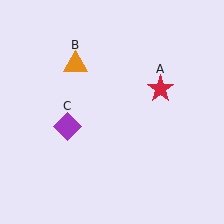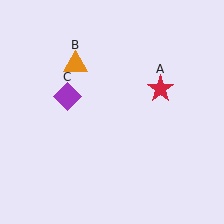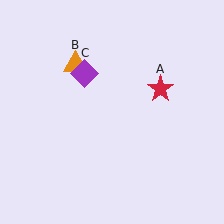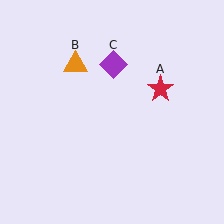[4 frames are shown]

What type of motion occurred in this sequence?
The purple diamond (object C) rotated clockwise around the center of the scene.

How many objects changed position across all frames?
1 object changed position: purple diamond (object C).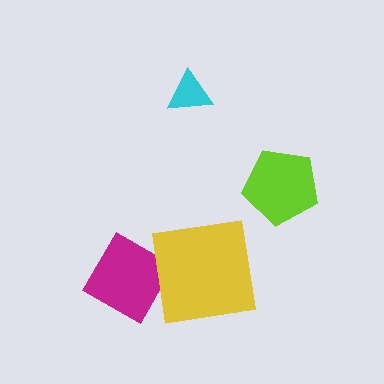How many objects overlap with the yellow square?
1 object overlaps with the yellow square.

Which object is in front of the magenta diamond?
The yellow square is in front of the magenta diamond.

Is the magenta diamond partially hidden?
Yes, it is partially covered by another shape.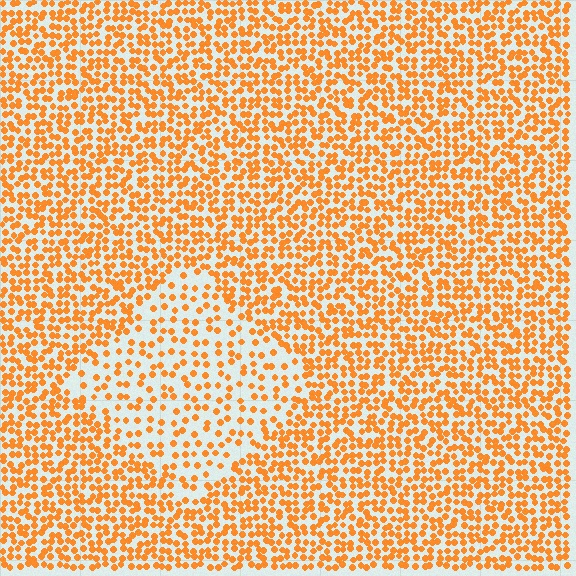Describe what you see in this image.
The image contains small orange elements arranged at two different densities. A diamond-shaped region is visible where the elements are less densely packed than the surrounding area.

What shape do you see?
I see a diamond.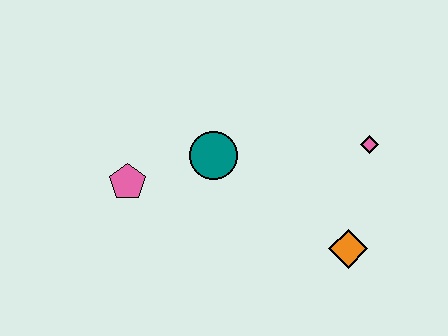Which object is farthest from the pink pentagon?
The pink diamond is farthest from the pink pentagon.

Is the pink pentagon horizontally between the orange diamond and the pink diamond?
No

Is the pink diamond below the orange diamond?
No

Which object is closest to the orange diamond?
The pink diamond is closest to the orange diamond.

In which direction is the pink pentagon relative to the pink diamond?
The pink pentagon is to the left of the pink diamond.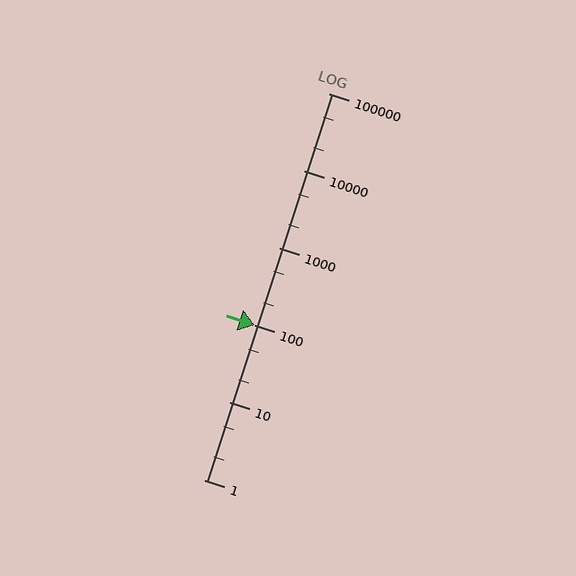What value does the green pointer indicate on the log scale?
The pointer indicates approximately 100.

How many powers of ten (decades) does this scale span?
The scale spans 5 decades, from 1 to 100000.